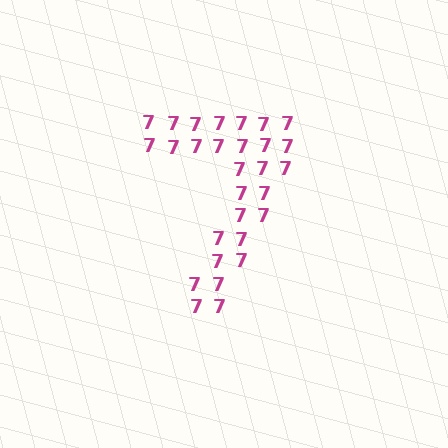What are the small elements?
The small elements are digit 7's.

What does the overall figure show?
The overall figure shows the digit 7.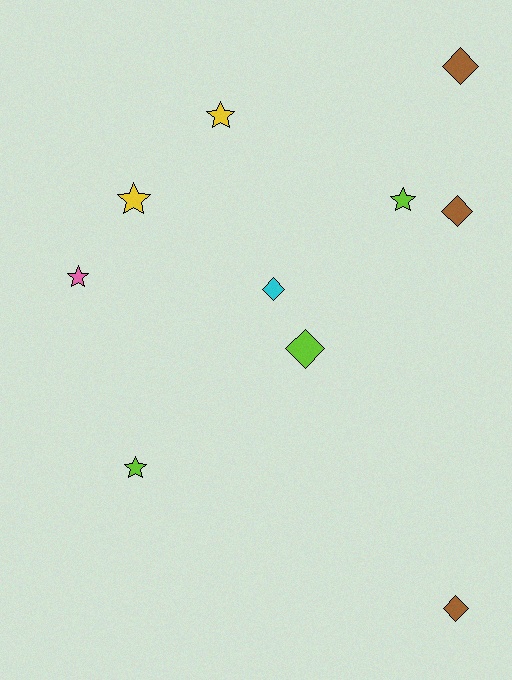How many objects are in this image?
There are 10 objects.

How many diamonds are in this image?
There are 5 diamonds.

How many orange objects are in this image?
There are no orange objects.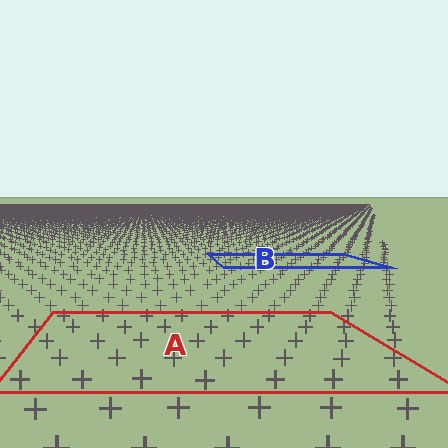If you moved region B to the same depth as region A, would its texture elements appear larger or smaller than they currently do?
They would appear larger. At a closer depth, the same texture elements are projected at a bigger on-screen size.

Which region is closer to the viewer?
Region A is closer. The texture elements there are larger and more spread out.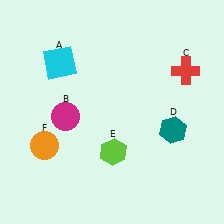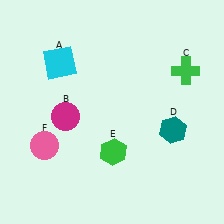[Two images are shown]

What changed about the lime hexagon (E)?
In Image 1, E is lime. In Image 2, it changed to green.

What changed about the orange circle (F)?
In Image 1, F is orange. In Image 2, it changed to pink.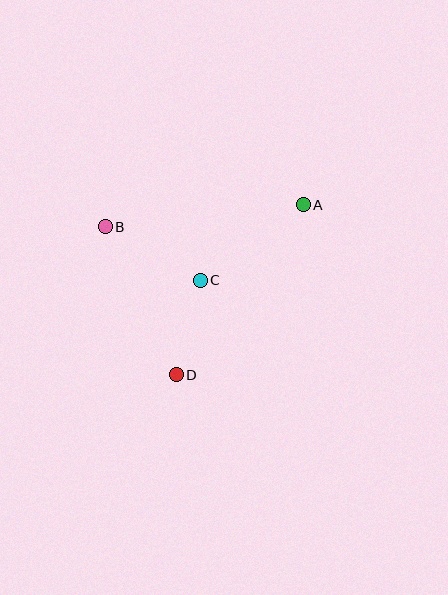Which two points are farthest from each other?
Points A and D are farthest from each other.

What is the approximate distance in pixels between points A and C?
The distance between A and C is approximately 128 pixels.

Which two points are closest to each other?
Points C and D are closest to each other.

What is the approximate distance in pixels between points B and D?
The distance between B and D is approximately 164 pixels.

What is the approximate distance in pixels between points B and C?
The distance between B and C is approximately 109 pixels.